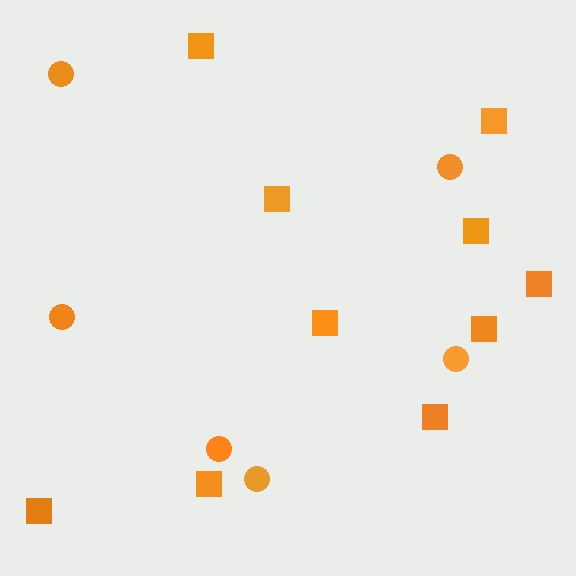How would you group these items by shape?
There are 2 groups: one group of squares (10) and one group of circles (6).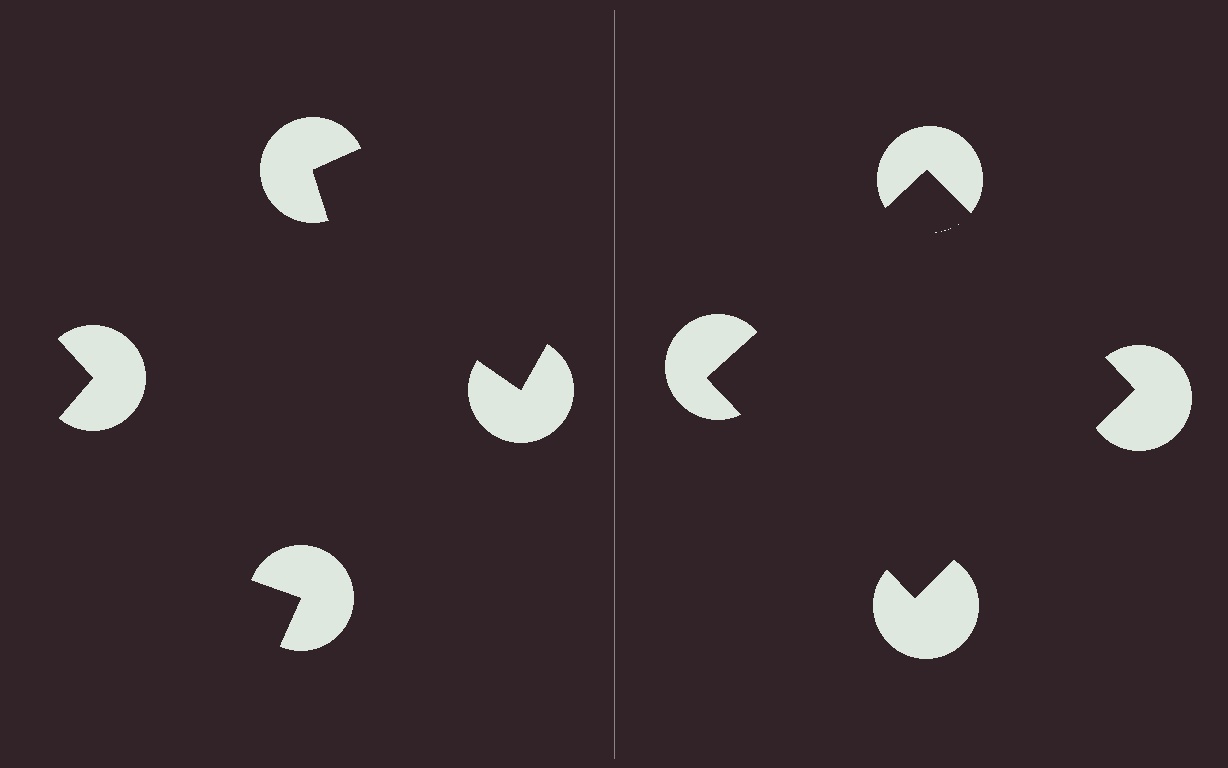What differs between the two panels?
The pac-man discs are positioned identically on both sides; only the wedge orientations differ. On the right they align to a square; on the left they are misaligned.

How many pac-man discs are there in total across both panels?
8 — 4 on each side.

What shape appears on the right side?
An illusory square.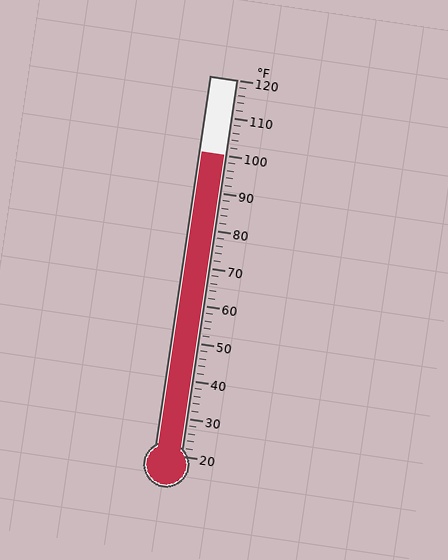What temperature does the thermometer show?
The thermometer shows approximately 100°F.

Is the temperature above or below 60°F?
The temperature is above 60°F.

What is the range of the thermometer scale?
The thermometer scale ranges from 20°F to 120°F.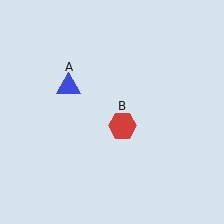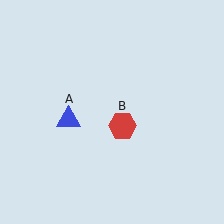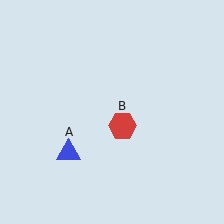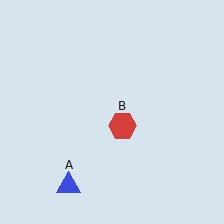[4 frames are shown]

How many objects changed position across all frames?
1 object changed position: blue triangle (object A).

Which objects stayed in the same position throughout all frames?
Red hexagon (object B) remained stationary.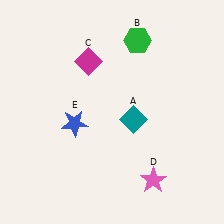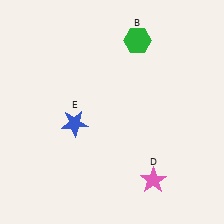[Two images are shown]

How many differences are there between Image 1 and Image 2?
There are 2 differences between the two images.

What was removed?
The magenta diamond (C), the teal diamond (A) were removed in Image 2.